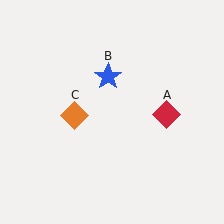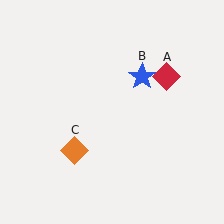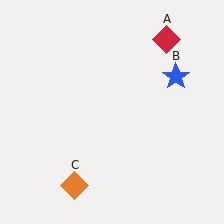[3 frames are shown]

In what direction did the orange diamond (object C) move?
The orange diamond (object C) moved down.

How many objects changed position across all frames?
3 objects changed position: red diamond (object A), blue star (object B), orange diamond (object C).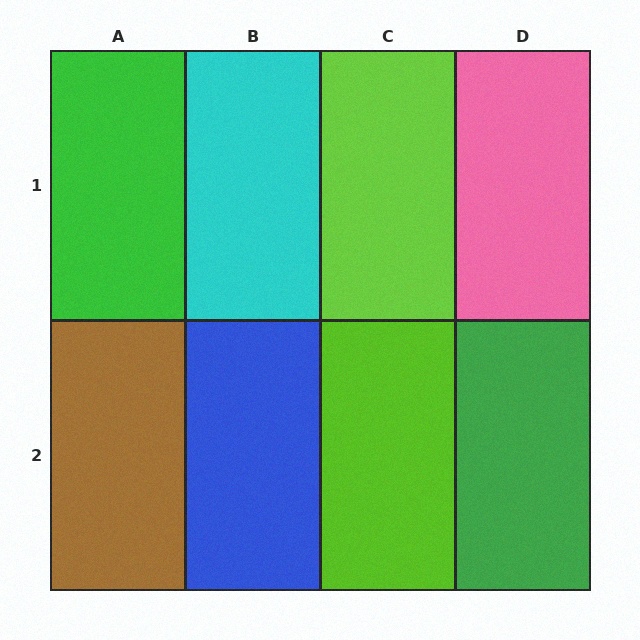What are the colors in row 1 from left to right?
Green, cyan, lime, pink.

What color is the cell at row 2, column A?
Brown.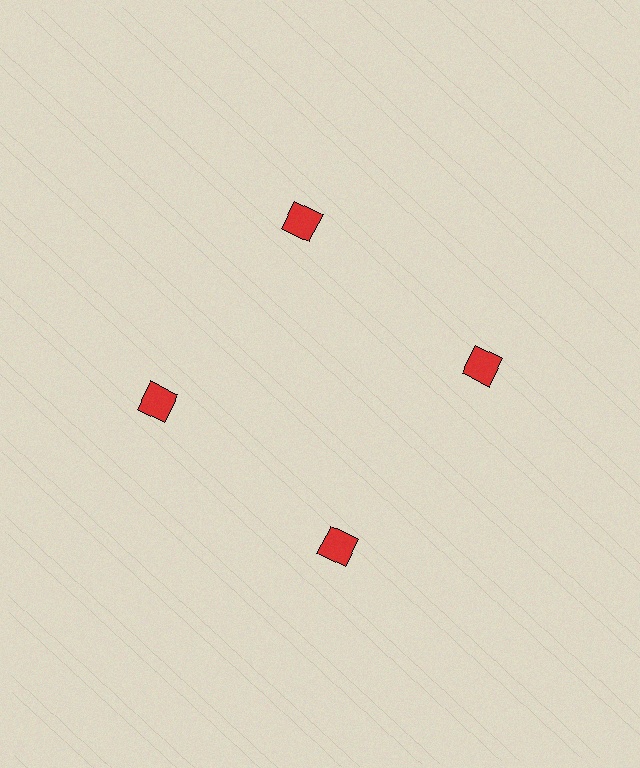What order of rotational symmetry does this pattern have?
This pattern has 4-fold rotational symmetry.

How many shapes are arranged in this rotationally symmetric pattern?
There are 4 shapes, arranged in 4 groups of 1.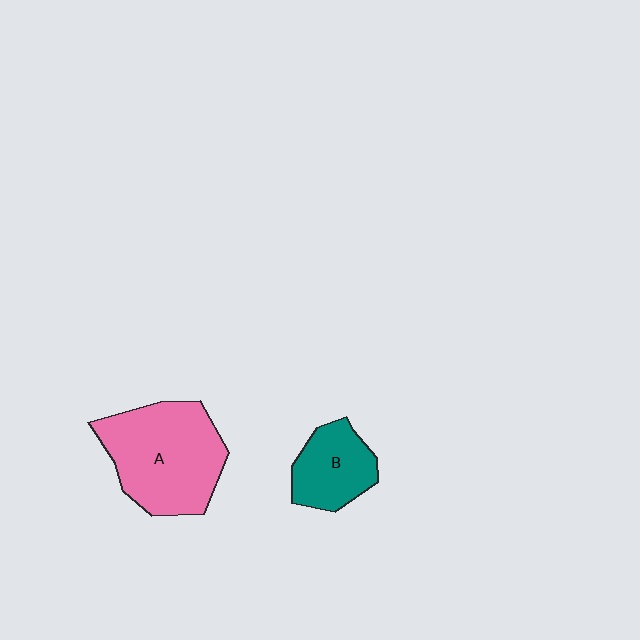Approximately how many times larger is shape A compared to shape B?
Approximately 1.9 times.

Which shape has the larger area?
Shape A (pink).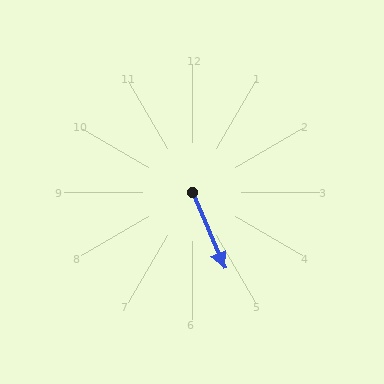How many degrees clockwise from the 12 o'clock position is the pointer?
Approximately 157 degrees.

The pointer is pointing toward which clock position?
Roughly 5 o'clock.